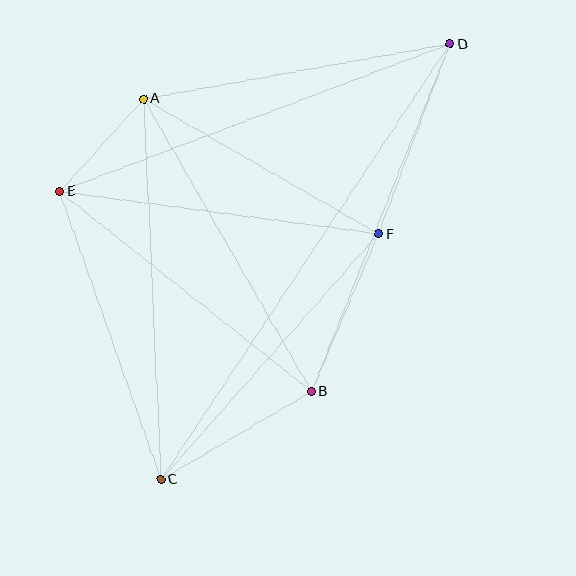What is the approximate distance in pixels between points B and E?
The distance between B and E is approximately 321 pixels.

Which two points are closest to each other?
Points A and E are closest to each other.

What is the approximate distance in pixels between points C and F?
The distance between C and F is approximately 328 pixels.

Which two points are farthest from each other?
Points C and D are farthest from each other.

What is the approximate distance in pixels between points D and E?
The distance between D and E is approximately 418 pixels.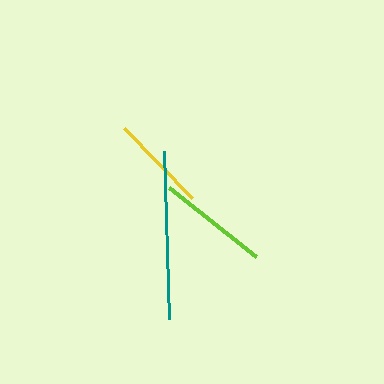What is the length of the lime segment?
The lime segment is approximately 112 pixels long.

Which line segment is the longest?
The teal line is the longest at approximately 168 pixels.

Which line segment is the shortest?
The yellow line is the shortest at approximately 98 pixels.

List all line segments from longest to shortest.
From longest to shortest: teal, lime, yellow.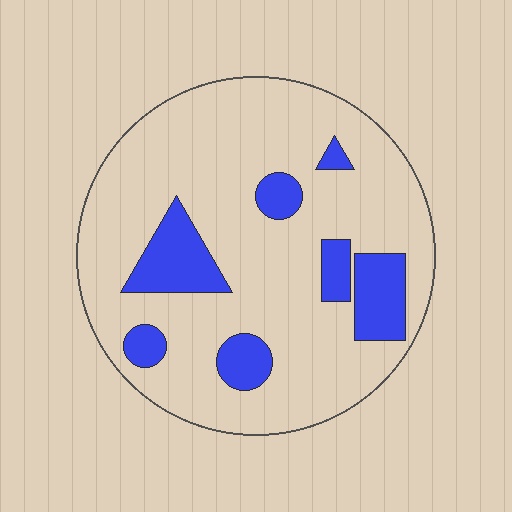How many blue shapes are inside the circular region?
7.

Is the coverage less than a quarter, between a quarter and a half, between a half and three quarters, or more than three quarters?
Less than a quarter.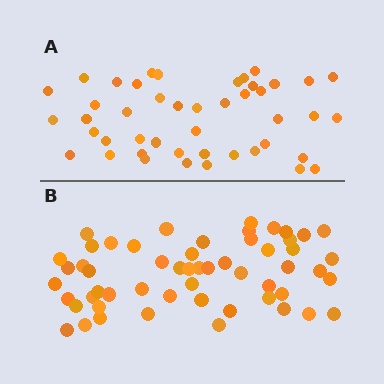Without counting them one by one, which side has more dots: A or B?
Region B (the bottom region) has more dots.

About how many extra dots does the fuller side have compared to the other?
Region B has roughly 10 or so more dots than region A.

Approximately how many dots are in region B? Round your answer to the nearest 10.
About 60 dots. (The exact count is 55, which rounds to 60.)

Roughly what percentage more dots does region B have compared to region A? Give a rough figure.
About 20% more.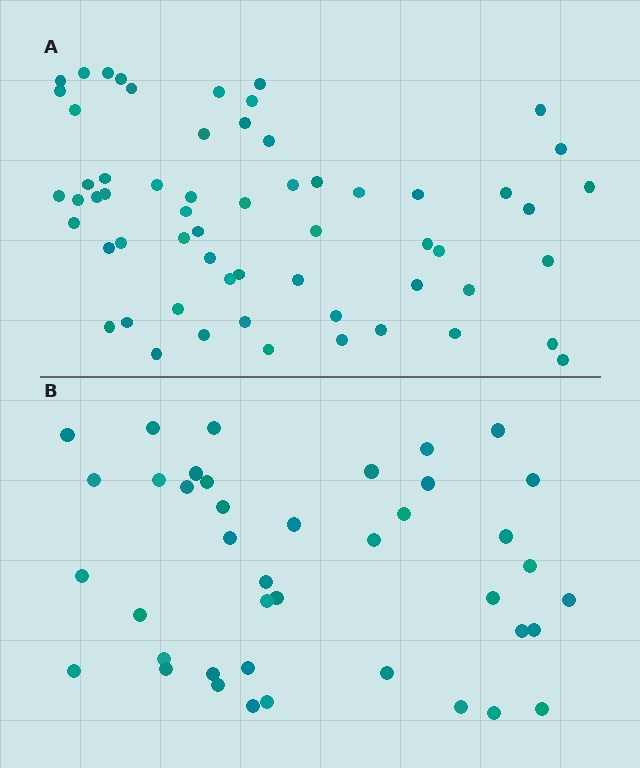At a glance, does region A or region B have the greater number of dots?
Region A (the top region) has more dots.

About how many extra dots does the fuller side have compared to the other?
Region A has approximately 20 more dots than region B.